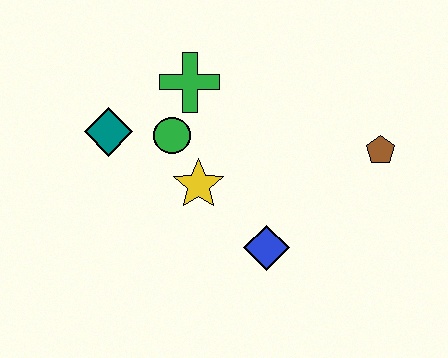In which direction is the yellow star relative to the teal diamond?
The yellow star is to the right of the teal diamond.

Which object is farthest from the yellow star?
The brown pentagon is farthest from the yellow star.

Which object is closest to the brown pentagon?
The blue diamond is closest to the brown pentagon.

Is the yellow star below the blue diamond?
No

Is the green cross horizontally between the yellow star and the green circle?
Yes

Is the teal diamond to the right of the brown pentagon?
No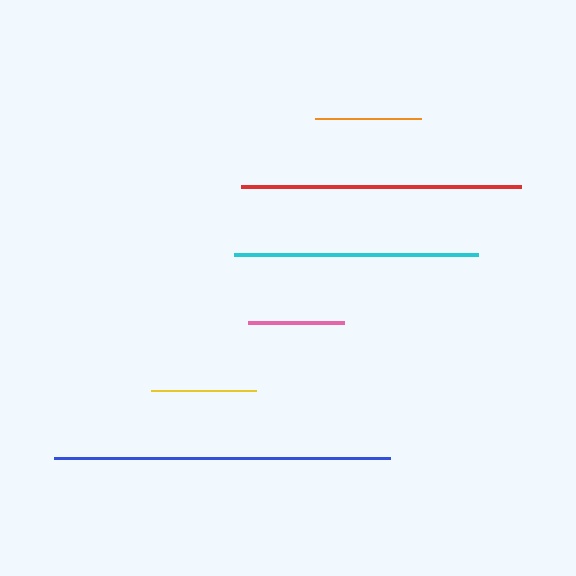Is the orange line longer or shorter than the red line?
The red line is longer than the orange line.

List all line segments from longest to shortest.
From longest to shortest: blue, red, cyan, orange, yellow, pink.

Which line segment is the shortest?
The pink line is the shortest at approximately 97 pixels.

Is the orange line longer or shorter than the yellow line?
The orange line is longer than the yellow line.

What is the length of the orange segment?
The orange segment is approximately 106 pixels long.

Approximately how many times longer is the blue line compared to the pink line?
The blue line is approximately 3.5 times the length of the pink line.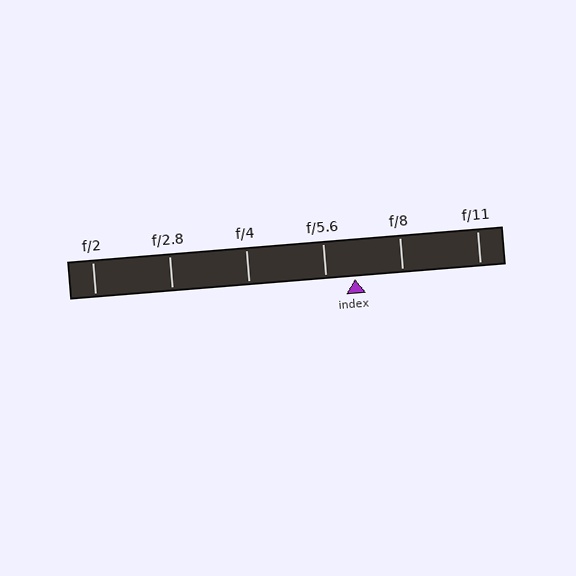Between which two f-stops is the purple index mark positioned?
The index mark is between f/5.6 and f/8.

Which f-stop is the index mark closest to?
The index mark is closest to f/5.6.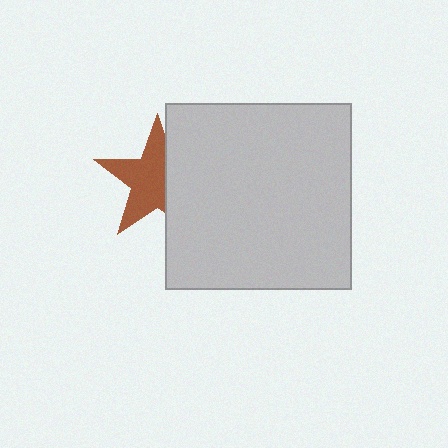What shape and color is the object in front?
The object in front is a light gray square.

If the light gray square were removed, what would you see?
You would see the complete brown star.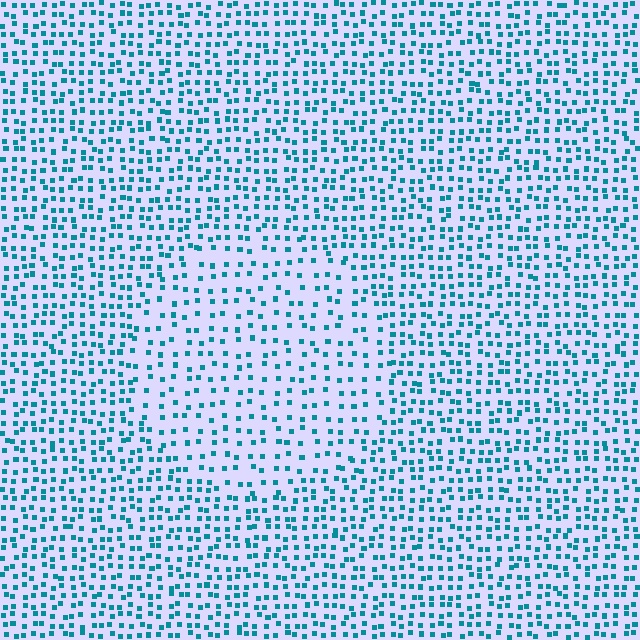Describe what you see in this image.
The image contains small teal elements arranged at two different densities. A circle-shaped region is visible where the elements are less densely packed than the surrounding area.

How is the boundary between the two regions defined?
The boundary is defined by a change in element density (approximately 1.8x ratio). All elements are the same color, size, and shape.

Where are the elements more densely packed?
The elements are more densely packed outside the circle boundary.